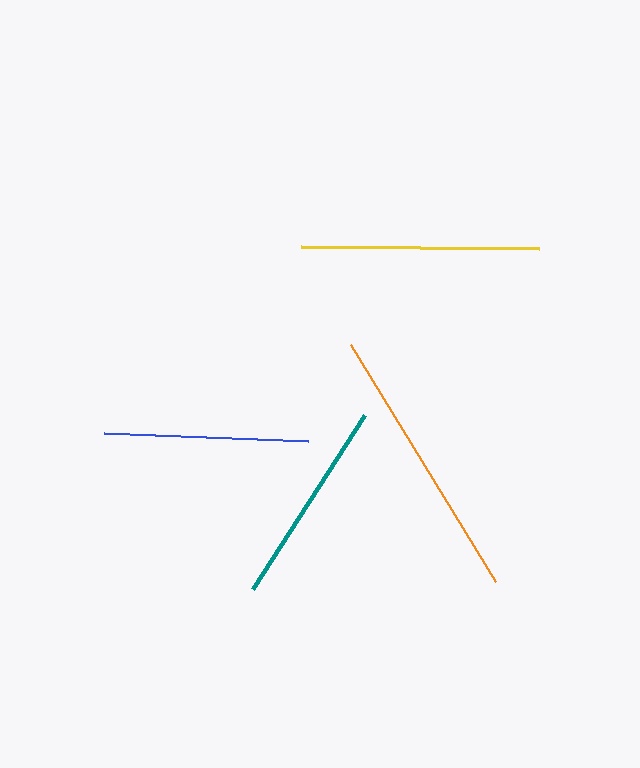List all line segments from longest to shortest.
From longest to shortest: orange, yellow, teal, blue.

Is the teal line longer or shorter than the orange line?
The orange line is longer than the teal line.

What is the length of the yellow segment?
The yellow segment is approximately 239 pixels long.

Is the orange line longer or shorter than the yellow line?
The orange line is longer than the yellow line.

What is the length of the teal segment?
The teal segment is approximately 207 pixels long.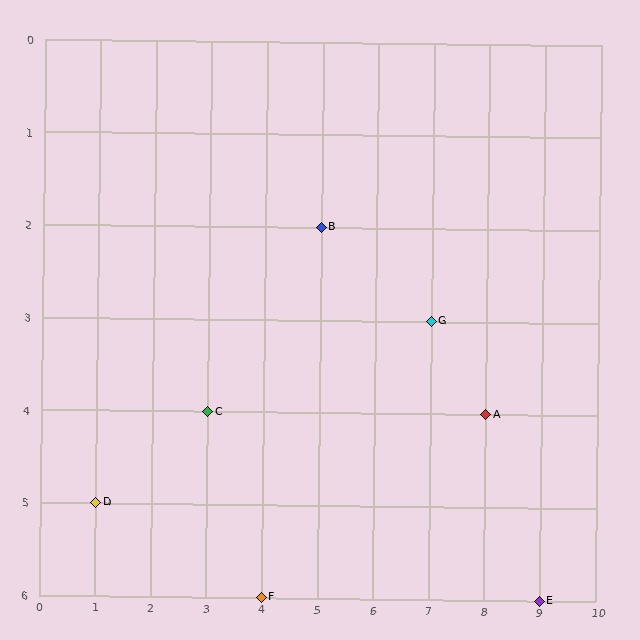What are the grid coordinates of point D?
Point D is at grid coordinates (1, 5).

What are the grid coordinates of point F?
Point F is at grid coordinates (4, 6).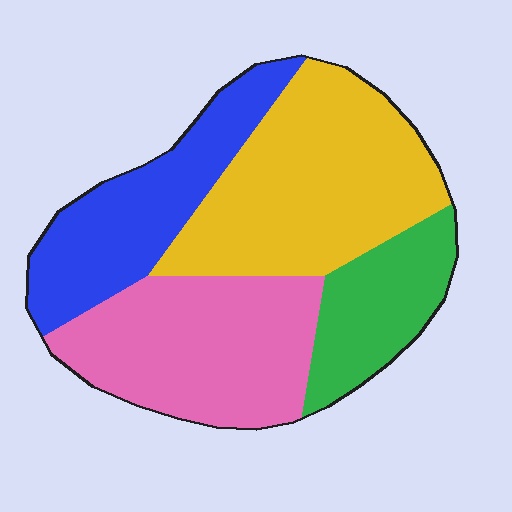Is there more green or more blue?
Blue.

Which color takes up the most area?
Yellow, at roughly 35%.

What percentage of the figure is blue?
Blue takes up about one fifth (1/5) of the figure.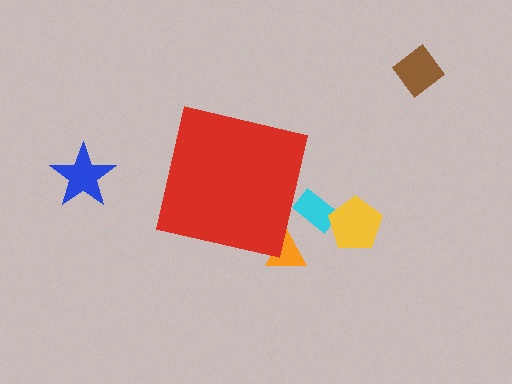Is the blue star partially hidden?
No, the blue star is fully visible.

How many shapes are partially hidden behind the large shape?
2 shapes are partially hidden.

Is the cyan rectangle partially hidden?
Yes, the cyan rectangle is partially hidden behind the red square.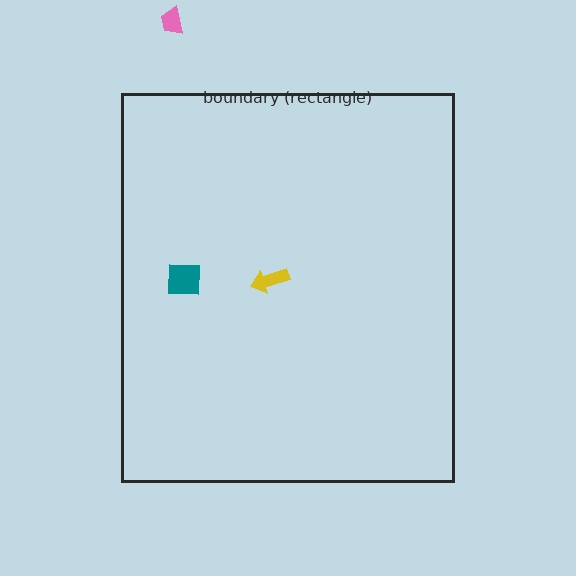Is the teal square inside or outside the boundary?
Inside.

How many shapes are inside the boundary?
2 inside, 1 outside.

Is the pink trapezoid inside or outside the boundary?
Outside.